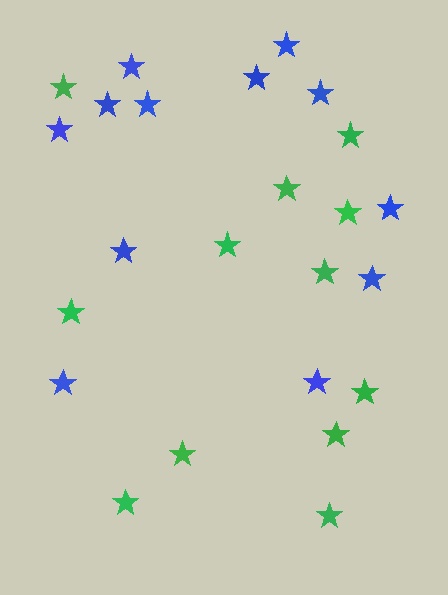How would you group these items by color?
There are 2 groups: one group of green stars (12) and one group of blue stars (12).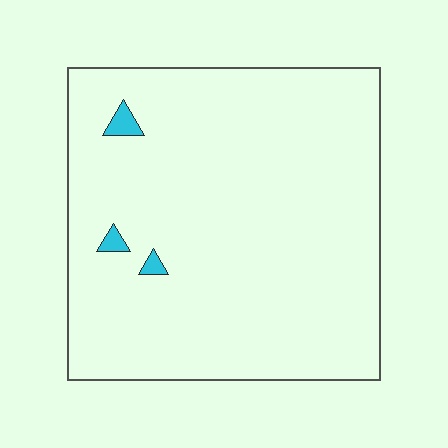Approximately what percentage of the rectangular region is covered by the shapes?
Approximately 0%.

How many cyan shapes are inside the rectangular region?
3.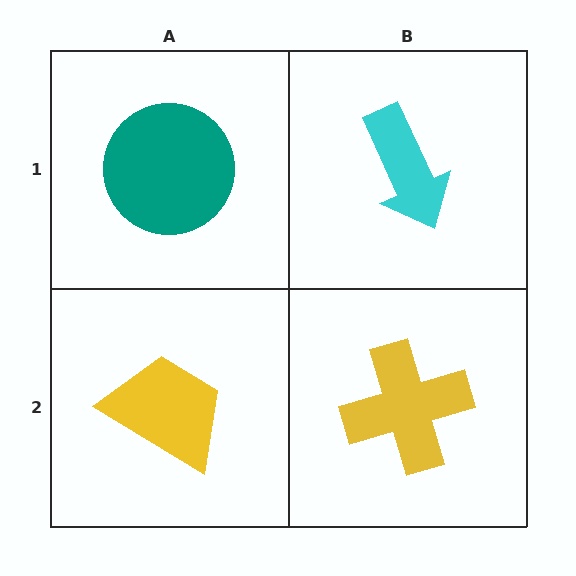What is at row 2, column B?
A yellow cross.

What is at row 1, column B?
A cyan arrow.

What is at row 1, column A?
A teal circle.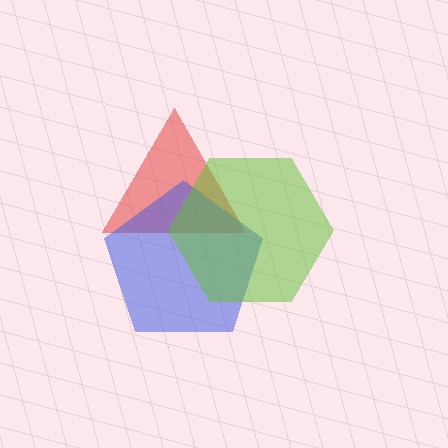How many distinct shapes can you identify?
There are 3 distinct shapes: a red triangle, a blue pentagon, a lime hexagon.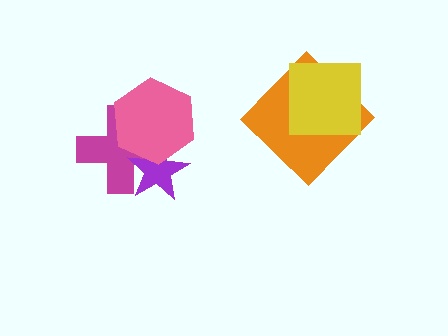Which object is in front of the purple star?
The pink hexagon is in front of the purple star.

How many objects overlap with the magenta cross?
2 objects overlap with the magenta cross.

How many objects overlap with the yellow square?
1 object overlaps with the yellow square.